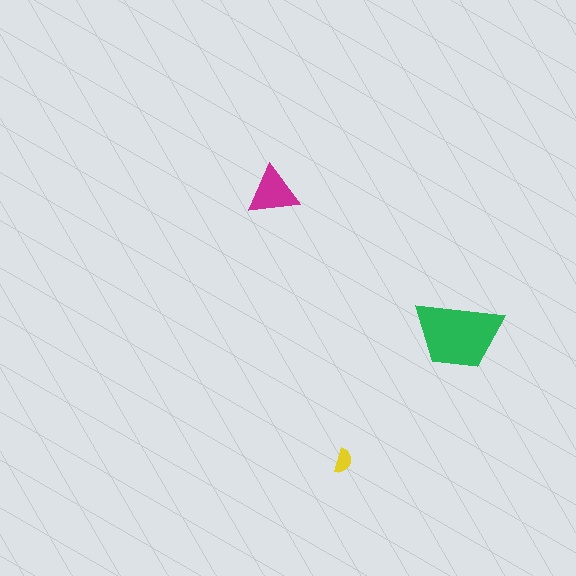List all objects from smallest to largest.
The yellow semicircle, the magenta triangle, the green trapezoid.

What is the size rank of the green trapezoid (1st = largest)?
1st.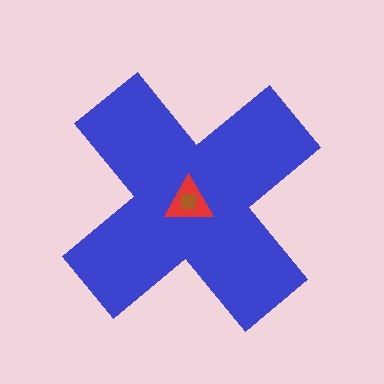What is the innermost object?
The brown square.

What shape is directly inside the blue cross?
The red triangle.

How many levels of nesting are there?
3.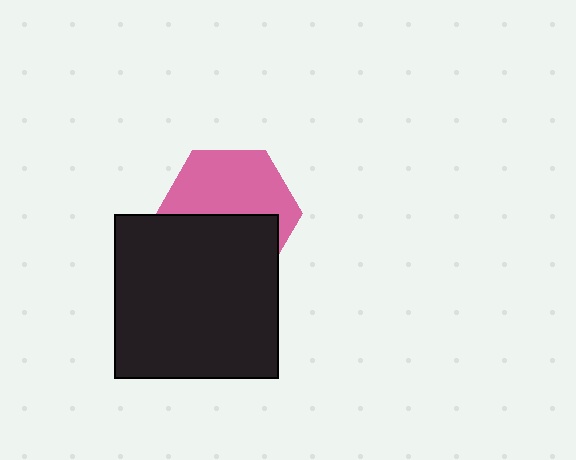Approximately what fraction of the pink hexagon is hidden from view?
Roughly 47% of the pink hexagon is hidden behind the black square.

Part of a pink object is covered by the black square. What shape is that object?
It is a hexagon.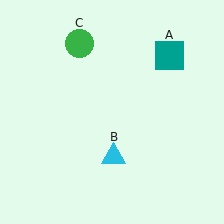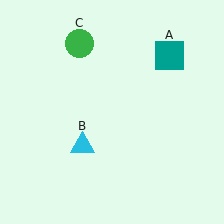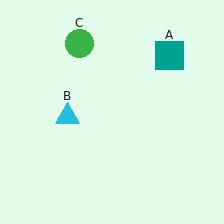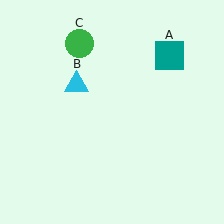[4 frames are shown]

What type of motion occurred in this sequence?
The cyan triangle (object B) rotated clockwise around the center of the scene.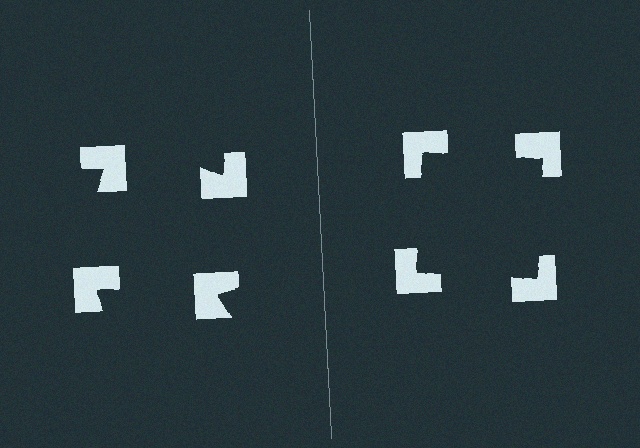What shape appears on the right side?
An illusory square.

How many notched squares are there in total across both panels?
8 — 4 on each side.